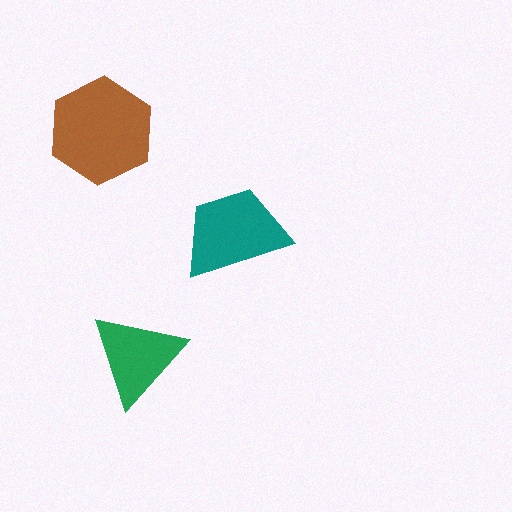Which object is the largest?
The brown hexagon.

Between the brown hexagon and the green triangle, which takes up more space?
The brown hexagon.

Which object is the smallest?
The green triangle.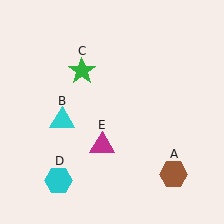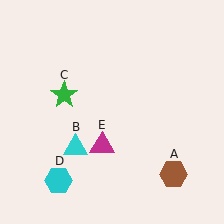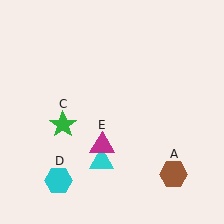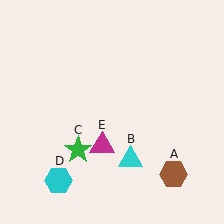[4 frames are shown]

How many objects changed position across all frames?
2 objects changed position: cyan triangle (object B), green star (object C).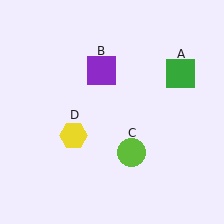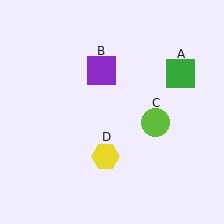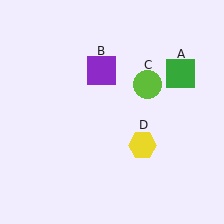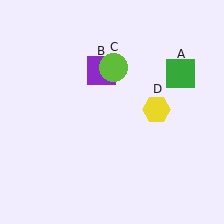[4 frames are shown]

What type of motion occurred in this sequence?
The lime circle (object C), yellow hexagon (object D) rotated counterclockwise around the center of the scene.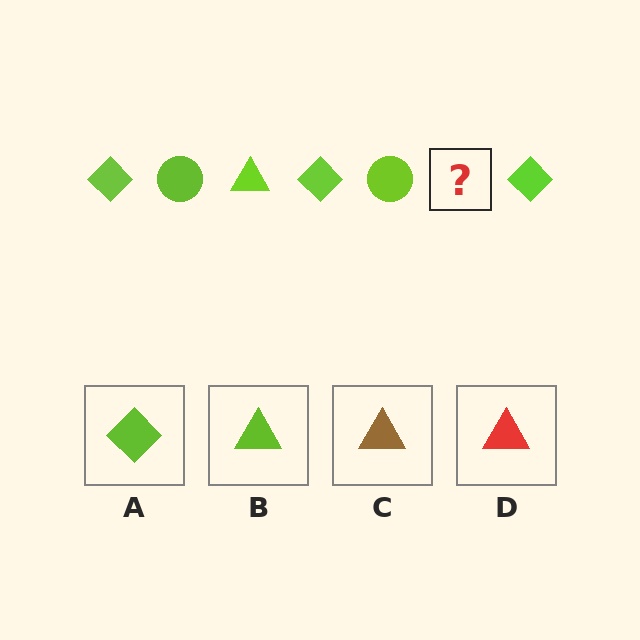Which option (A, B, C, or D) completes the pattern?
B.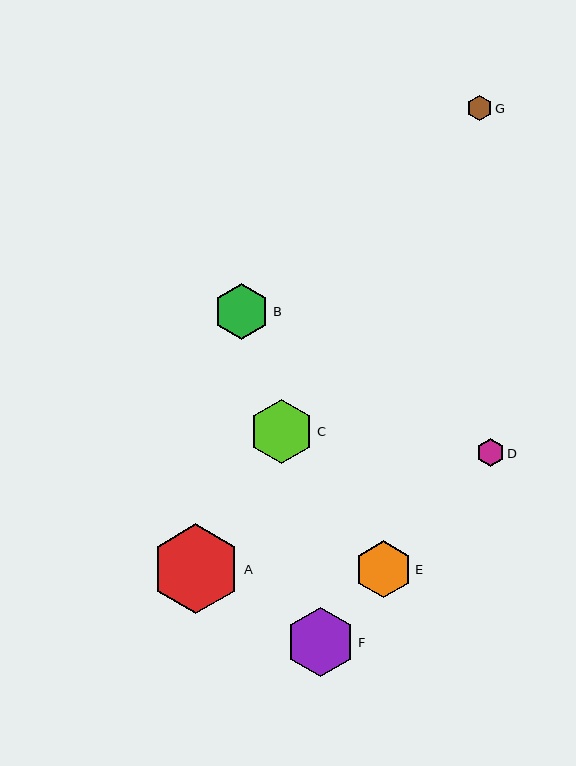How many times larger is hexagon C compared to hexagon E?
Hexagon C is approximately 1.1 times the size of hexagon E.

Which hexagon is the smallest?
Hexagon G is the smallest with a size of approximately 25 pixels.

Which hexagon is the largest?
Hexagon A is the largest with a size of approximately 90 pixels.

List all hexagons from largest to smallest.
From largest to smallest: A, F, C, E, B, D, G.